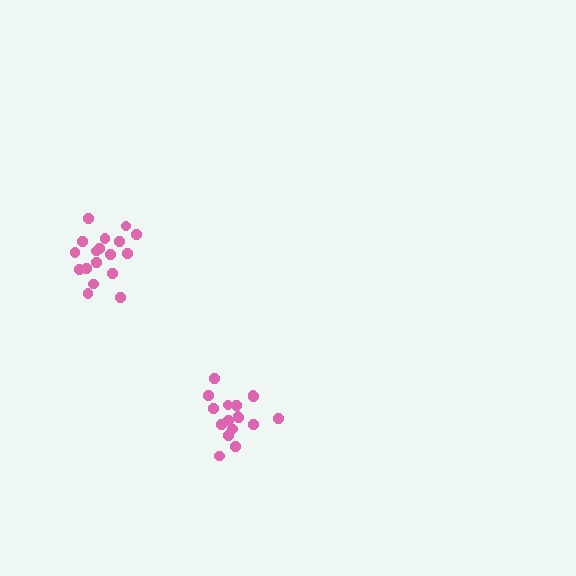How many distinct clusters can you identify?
There are 2 distinct clusters.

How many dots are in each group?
Group 1: 17 dots, Group 2: 18 dots (35 total).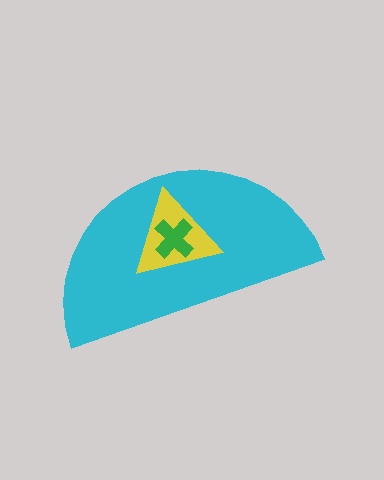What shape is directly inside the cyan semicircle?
The yellow triangle.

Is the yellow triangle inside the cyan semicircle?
Yes.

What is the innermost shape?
The green cross.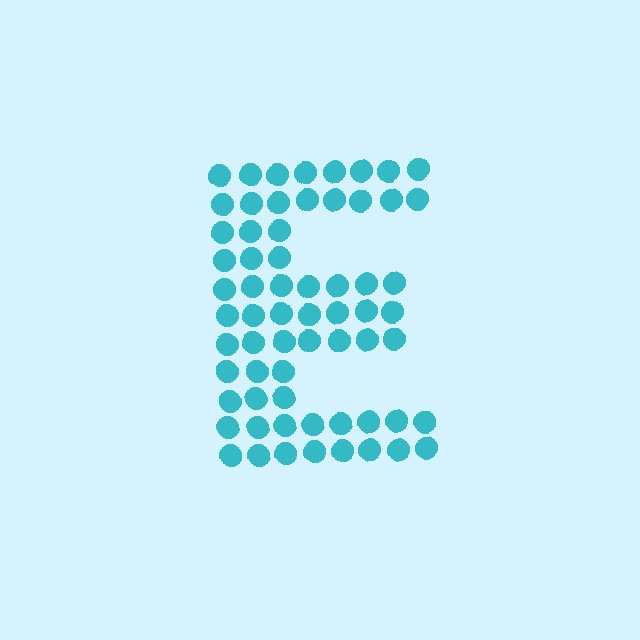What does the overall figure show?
The overall figure shows the letter E.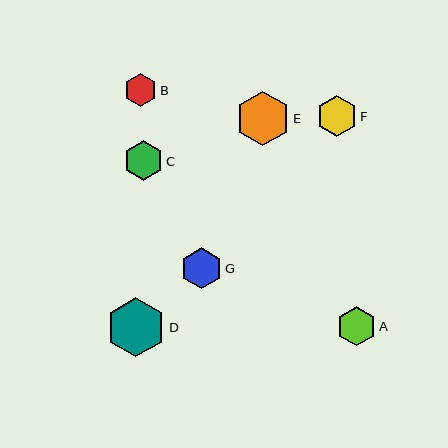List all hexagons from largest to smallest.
From largest to smallest: D, E, G, F, C, A, B.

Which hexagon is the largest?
Hexagon D is the largest with a size of approximately 59 pixels.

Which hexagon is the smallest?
Hexagon B is the smallest with a size of approximately 33 pixels.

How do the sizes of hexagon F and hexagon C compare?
Hexagon F and hexagon C are approximately the same size.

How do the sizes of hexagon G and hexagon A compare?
Hexagon G and hexagon A are approximately the same size.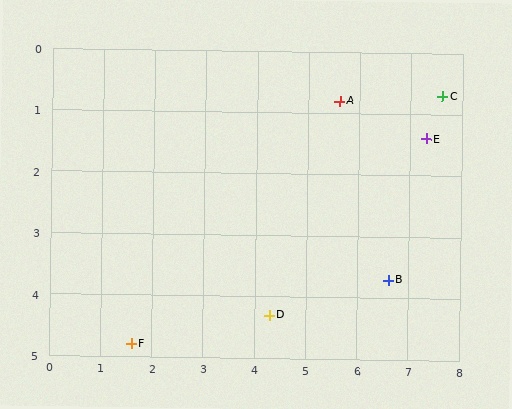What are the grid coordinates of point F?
Point F is at approximately (1.6, 4.8).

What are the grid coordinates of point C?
Point C is at approximately (7.6, 0.7).